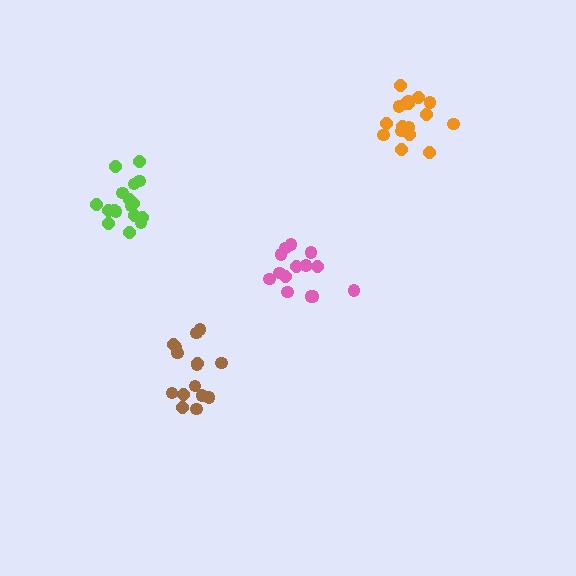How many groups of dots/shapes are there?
There are 4 groups.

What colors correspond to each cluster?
The clusters are colored: lime, orange, brown, pink.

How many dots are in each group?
Group 1: 17 dots, Group 2: 17 dots, Group 3: 15 dots, Group 4: 14 dots (63 total).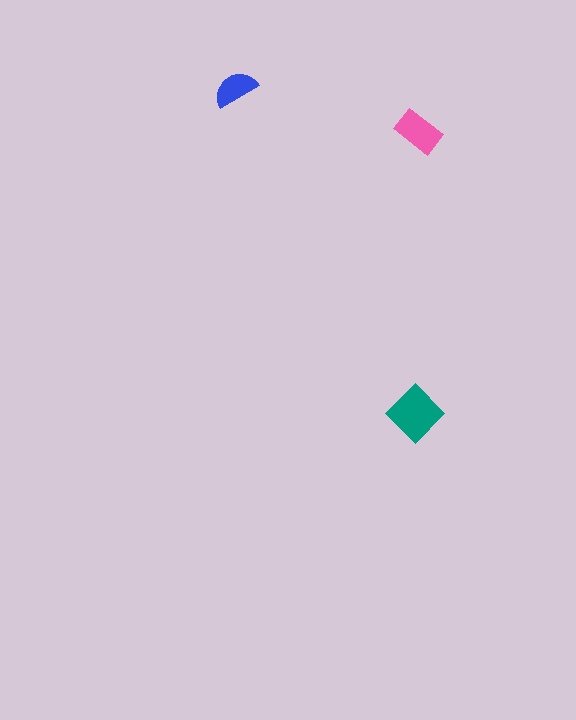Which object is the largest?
The teal diamond.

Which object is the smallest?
The blue semicircle.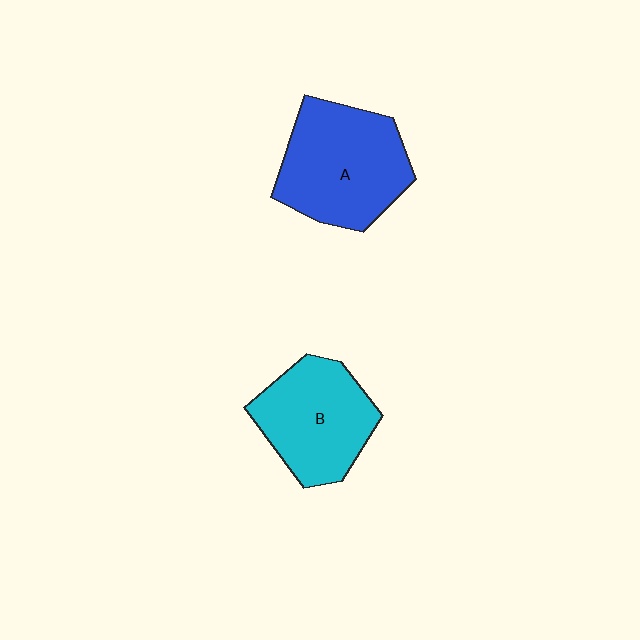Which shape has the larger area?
Shape A (blue).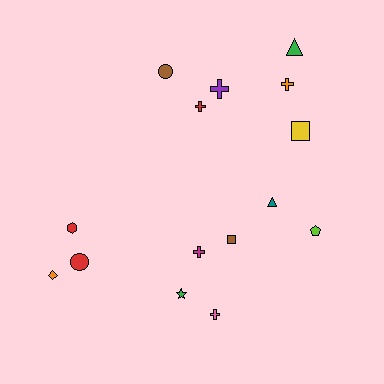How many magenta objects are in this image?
There is 1 magenta object.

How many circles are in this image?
There are 2 circles.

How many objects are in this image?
There are 15 objects.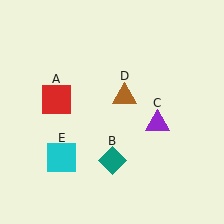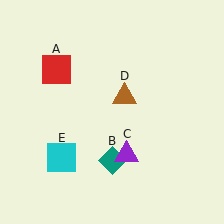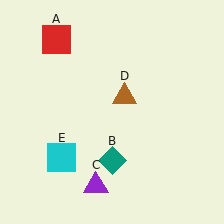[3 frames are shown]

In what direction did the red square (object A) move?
The red square (object A) moved up.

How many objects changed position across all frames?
2 objects changed position: red square (object A), purple triangle (object C).